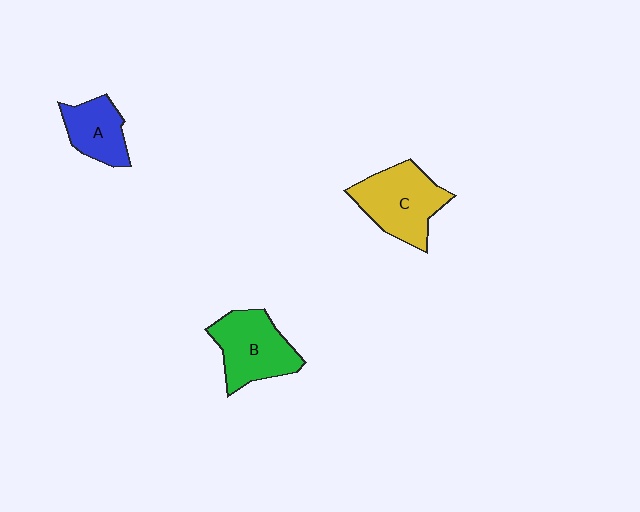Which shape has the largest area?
Shape C (yellow).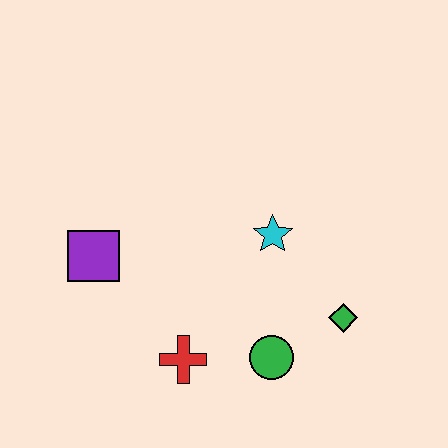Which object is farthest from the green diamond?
The purple square is farthest from the green diamond.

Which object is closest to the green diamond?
The green circle is closest to the green diamond.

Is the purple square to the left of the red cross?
Yes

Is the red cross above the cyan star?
No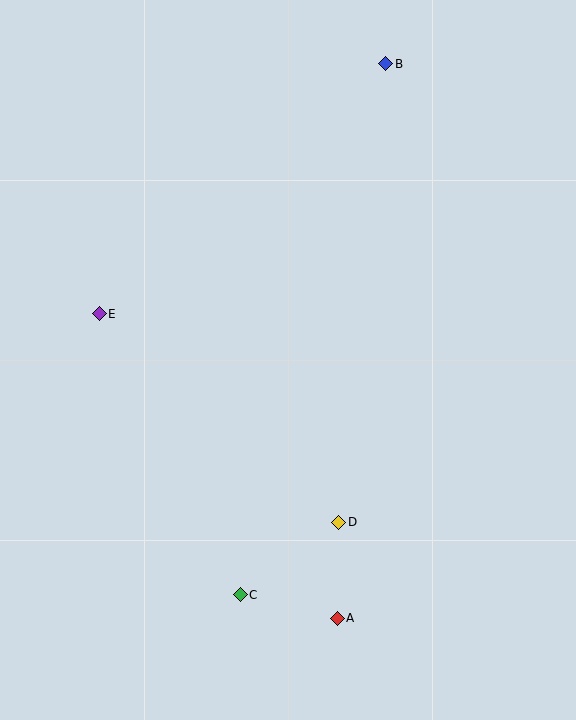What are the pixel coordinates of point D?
Point D is at (339, 522).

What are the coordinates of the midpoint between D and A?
The midpoint between D and A is at (338, 570).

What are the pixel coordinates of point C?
Point C is at (240, 595).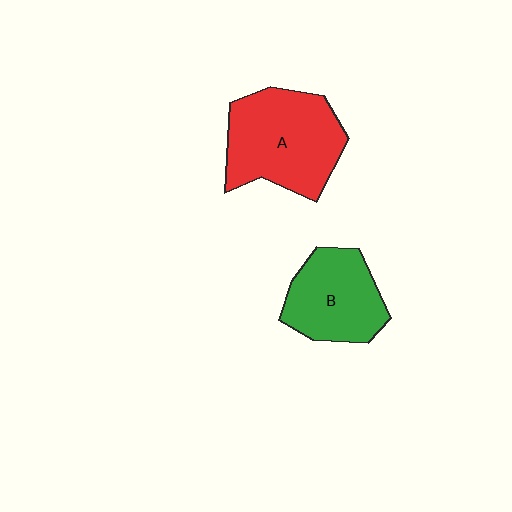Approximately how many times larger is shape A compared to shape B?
Approximately 1.4 times.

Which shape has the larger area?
Shape A (red).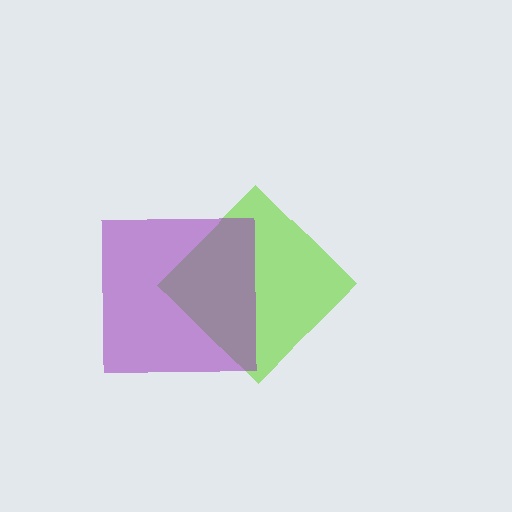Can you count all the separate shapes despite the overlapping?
Yes, there are 2 separate shapes.